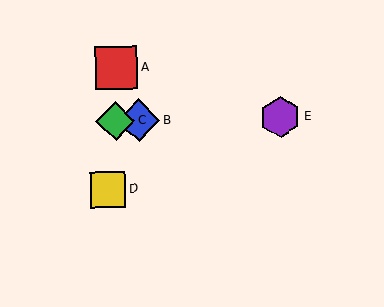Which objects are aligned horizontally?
Objects B, C, E are aligned horizontally.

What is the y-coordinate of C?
Object C is at y≈121.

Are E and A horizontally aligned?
No, E is at y≈117 and A is at y≈68.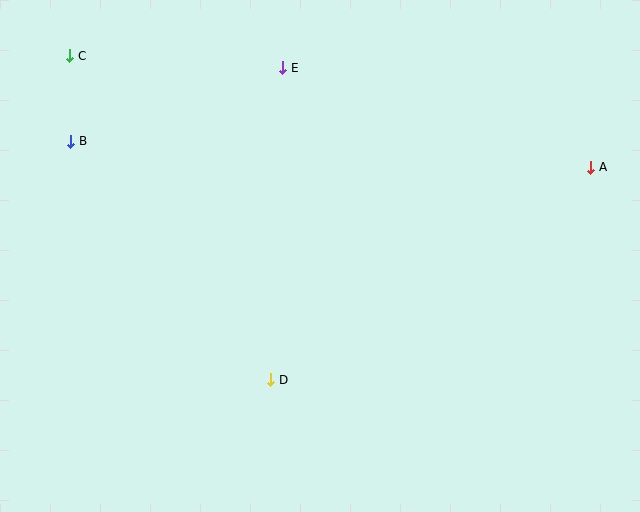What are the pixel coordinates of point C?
Point C is at (70, 56).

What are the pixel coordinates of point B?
Point B is at (71, 141).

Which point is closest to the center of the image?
Point D at (271, 380) is closest to the center.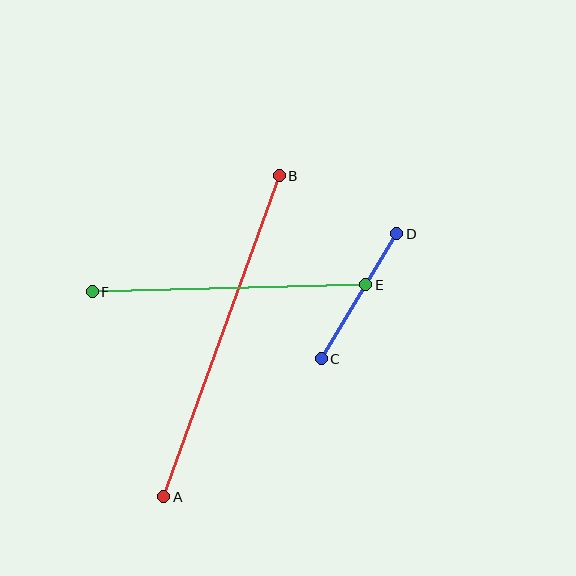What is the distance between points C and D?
The distance is approximately 146 pixels.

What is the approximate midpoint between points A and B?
The midpoint is at approximately (221, 336) pixels.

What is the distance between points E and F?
The distance is approximately 273 pixels.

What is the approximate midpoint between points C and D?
The midpoint is at approximately (359, 296) pixels.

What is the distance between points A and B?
The distance is approximately 341 pixels.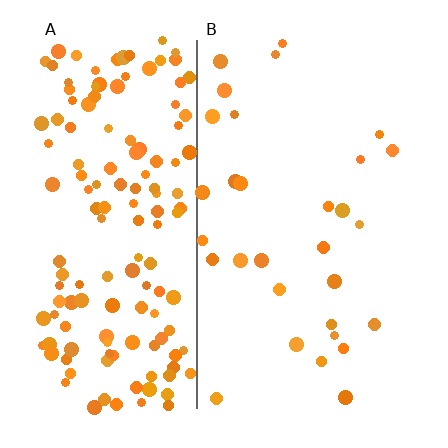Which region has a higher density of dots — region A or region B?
A (the left).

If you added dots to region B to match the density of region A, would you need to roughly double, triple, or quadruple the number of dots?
Approximately quadruple.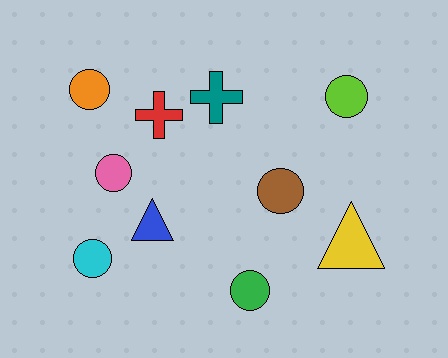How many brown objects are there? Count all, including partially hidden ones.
There is 1 brown object.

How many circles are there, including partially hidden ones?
There are 6 circles.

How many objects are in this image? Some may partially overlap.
There are 10 objects.